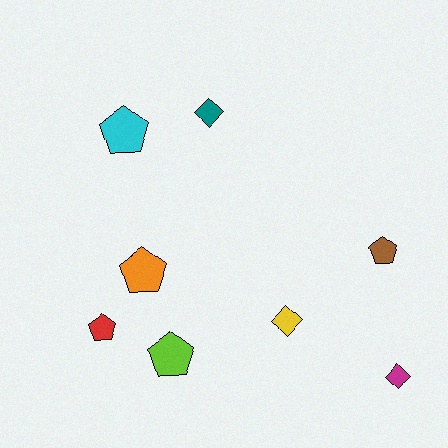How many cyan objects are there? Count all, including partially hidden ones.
There is 1 cyan object.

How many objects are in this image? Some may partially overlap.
There are 8 objects.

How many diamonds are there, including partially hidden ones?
There are 3 diamonds.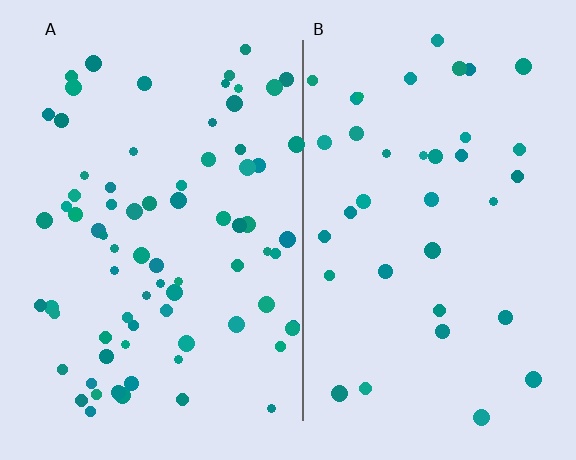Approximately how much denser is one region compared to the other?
Approximately 2.0× — region A over region B.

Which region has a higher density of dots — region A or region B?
A (the left).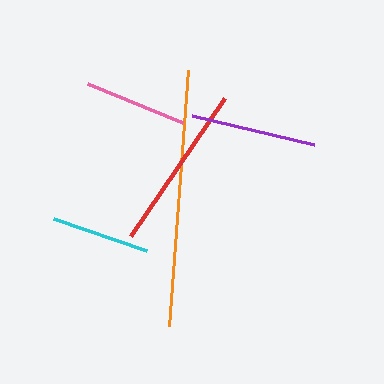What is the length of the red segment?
The red segment is approximately 167 pixels long.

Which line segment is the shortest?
The cyan line is the shortest at approximately 98 pixels.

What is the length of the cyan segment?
The cyan segment is approximately 98 pixels long.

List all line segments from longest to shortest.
From longest to shortest: orange, red, purple, pink, cyan.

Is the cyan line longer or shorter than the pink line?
The pink line is longer than the cyan line.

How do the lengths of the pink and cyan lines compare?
The pink and cyan lines are approximately the same length.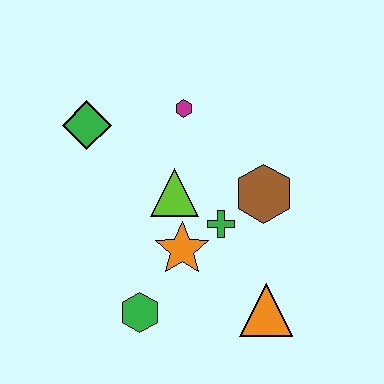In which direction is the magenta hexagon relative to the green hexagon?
The magenta hexagon is above the green hexagon.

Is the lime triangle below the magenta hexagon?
Yes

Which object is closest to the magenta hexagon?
The lime triangle is closest to the magenta hexagon.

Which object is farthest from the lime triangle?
The orange triangle is farthest from the lime triangle.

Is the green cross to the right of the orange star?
Yes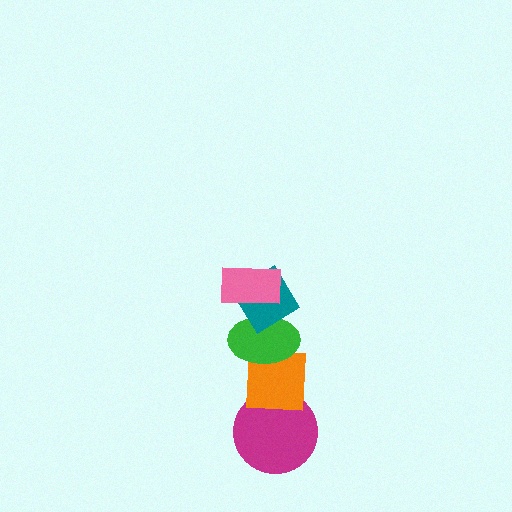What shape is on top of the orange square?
The green ellipse is on top of the orange square.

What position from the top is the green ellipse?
The green ellipse is 3rd from the top.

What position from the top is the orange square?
The orange square is 4th from the top.